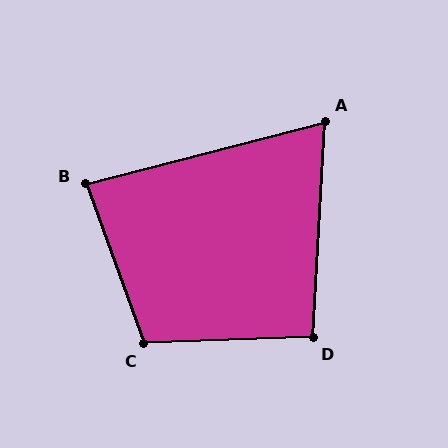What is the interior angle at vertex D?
Approximately 95 degrees (obtuse).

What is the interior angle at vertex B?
Approximately 85 degrees (acute).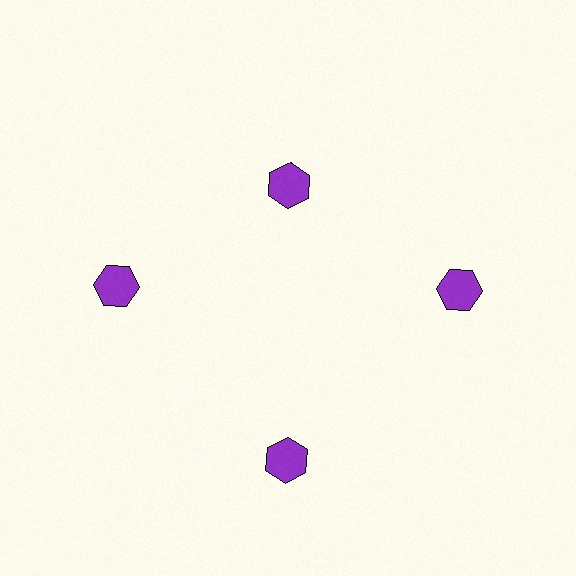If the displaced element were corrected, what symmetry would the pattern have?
It would have 4-fold rotational symmetry — the pattern would map onto itself every 90 degrees.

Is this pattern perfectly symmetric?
No. The 4 purple hexagons are arranged in a ring, but one element near the 12 o'clock position is pulled inward toward the center, breaking the 4-fold rotational symmetry.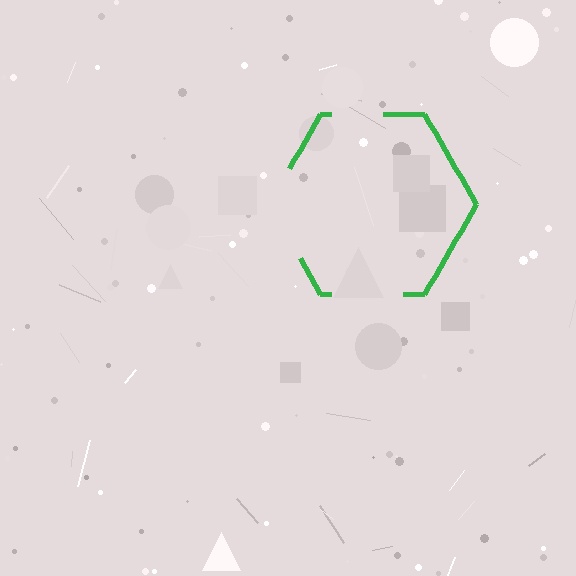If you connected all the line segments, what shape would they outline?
They would outline a hexagon.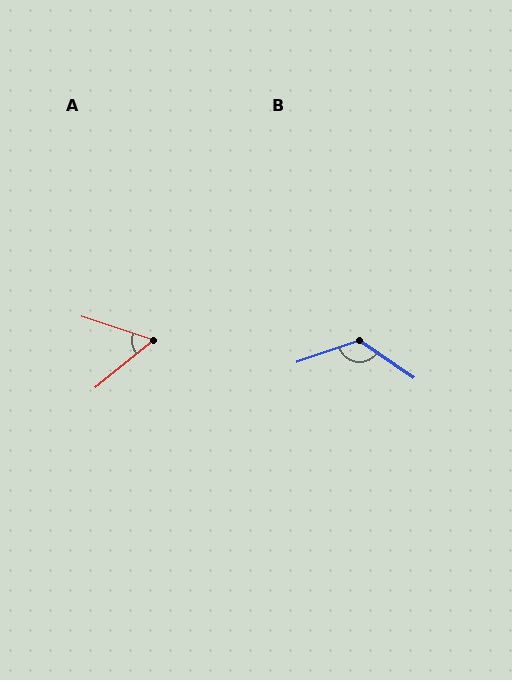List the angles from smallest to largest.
A (57°), B (126°).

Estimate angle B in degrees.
Approximately 126 degrees.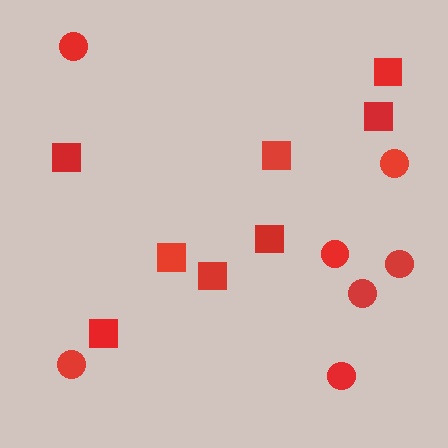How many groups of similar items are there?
There are 2 groups: one group of squares (8) and one group of circles (7).